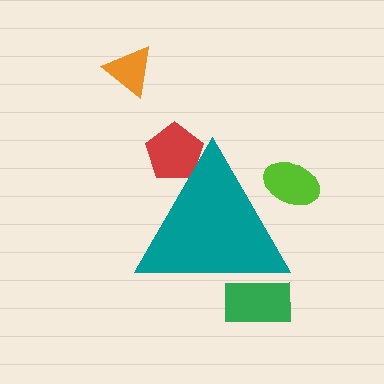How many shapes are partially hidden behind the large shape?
3 shapes are partially hidden.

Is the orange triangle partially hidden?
No, the orange triangle is fully visible.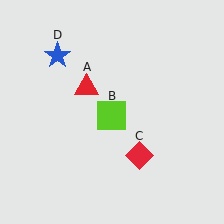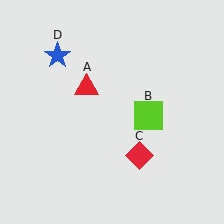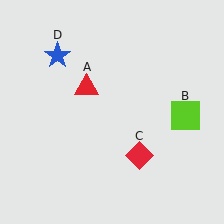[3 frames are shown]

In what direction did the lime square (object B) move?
The lime square (object B) moved right.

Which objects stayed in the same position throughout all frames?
Red triangle (object A) and red diamond (object C) and blue star (object D) remained stationary.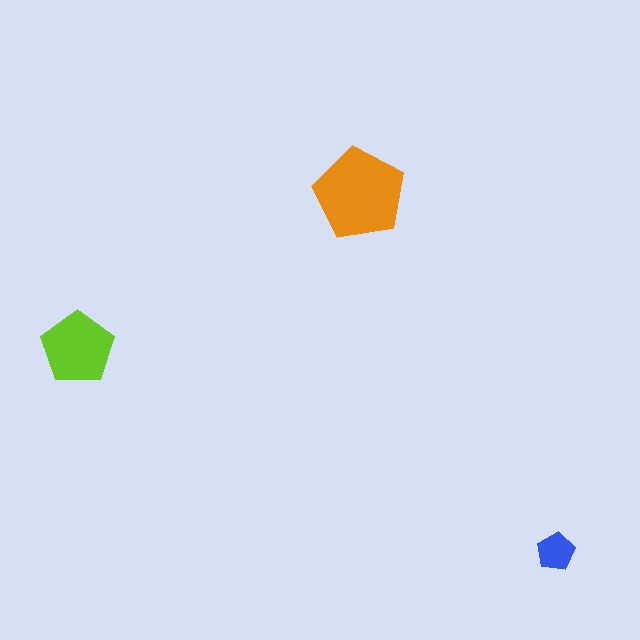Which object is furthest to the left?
The lime pentagon is leftmost.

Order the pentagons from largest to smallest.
the orange one, the lime one, the blue one.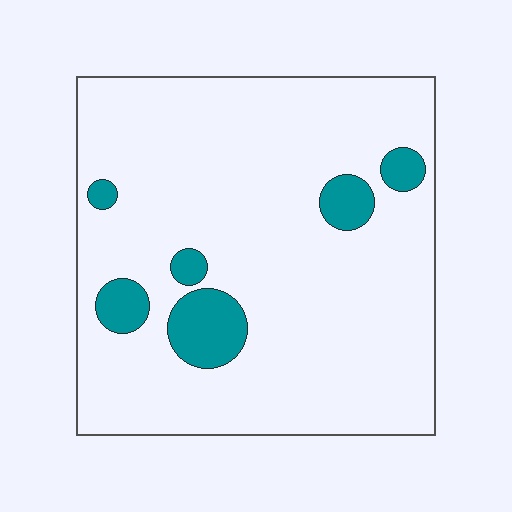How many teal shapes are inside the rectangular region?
6.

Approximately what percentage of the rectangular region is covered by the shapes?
Approximately 10%.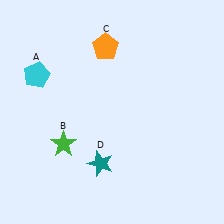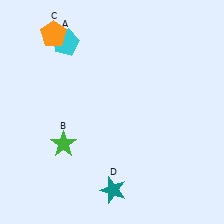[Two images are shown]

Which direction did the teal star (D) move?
The teal star (D) moved down.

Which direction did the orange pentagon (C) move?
The orange pentagon (C) moved left.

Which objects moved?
The objects that moved are: the cyan pentagon (A), the orange pentagon (C), the teal star (D).